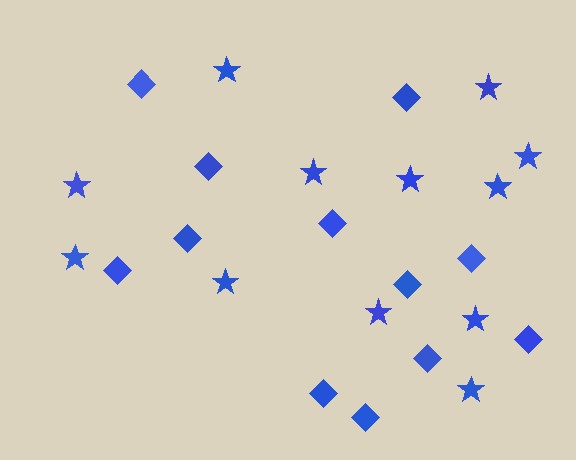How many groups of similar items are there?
There are 2 groups: one group of diamonds (12) and one group of stars (12).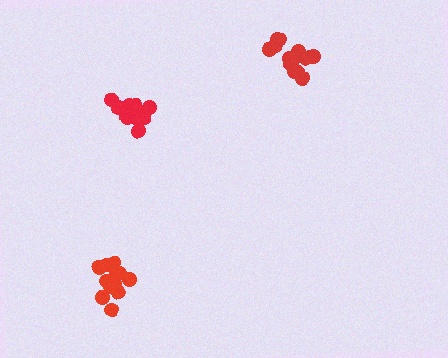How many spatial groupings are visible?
There are 3 spatial groupings.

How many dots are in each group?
Group 1: 13 dots, Group 2: 14 dots, Group 3: 12 dots (39 total).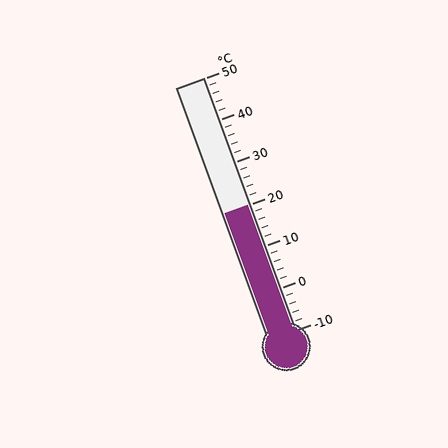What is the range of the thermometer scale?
The thermometer scale ranges from -10°C to 50°C.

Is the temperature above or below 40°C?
The temperature is below 40°C.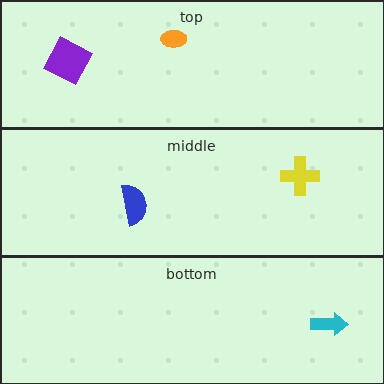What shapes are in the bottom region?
The cyan arrow.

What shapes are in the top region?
The orange ellipse, the purple square.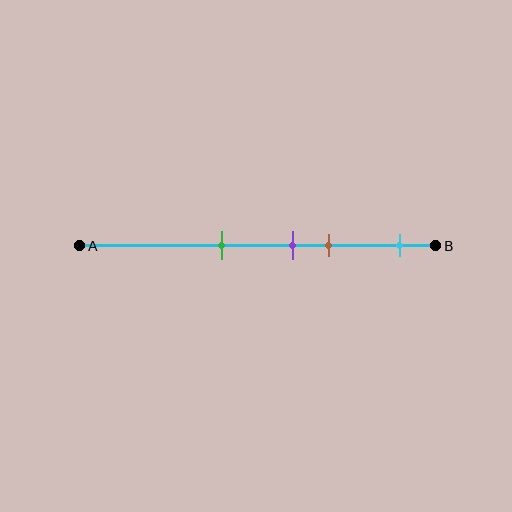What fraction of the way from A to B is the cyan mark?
The cyan mark is approximately 90% (0.9) of the way from A to B.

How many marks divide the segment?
There are 4 marks dividing the segment.